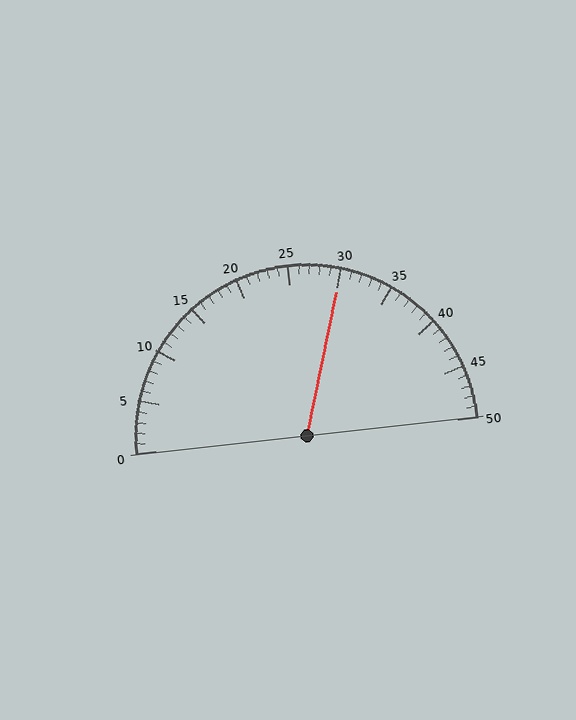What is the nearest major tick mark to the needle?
The nearest major tick mark is 30.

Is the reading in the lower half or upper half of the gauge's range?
The reading is in the upper half of the range (0 to 50).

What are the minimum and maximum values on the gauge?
The gauge ranges from 0 to 50.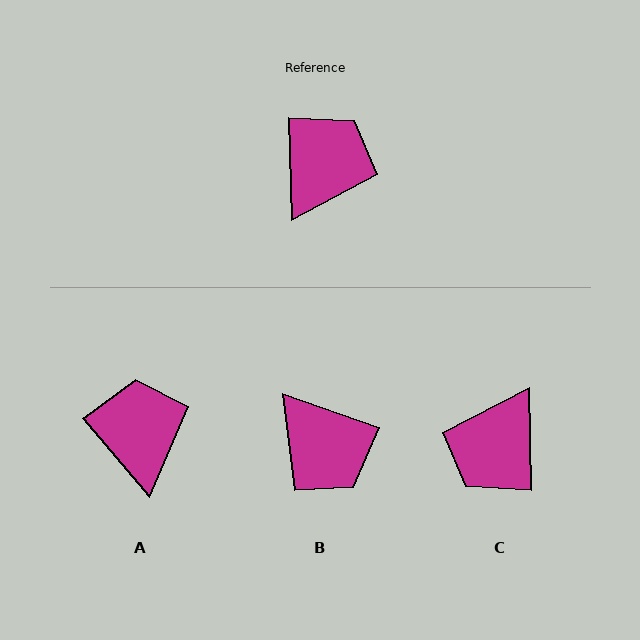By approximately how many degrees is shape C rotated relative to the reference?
Approximately 179 degrees counter-clockwise.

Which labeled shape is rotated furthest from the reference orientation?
C, about 179 degrees away.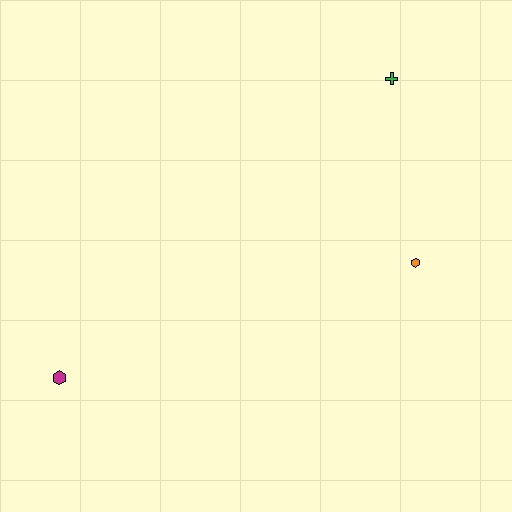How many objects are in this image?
There are 3 objects.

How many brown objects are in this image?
There are no brown objects.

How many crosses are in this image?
There is 1 cross.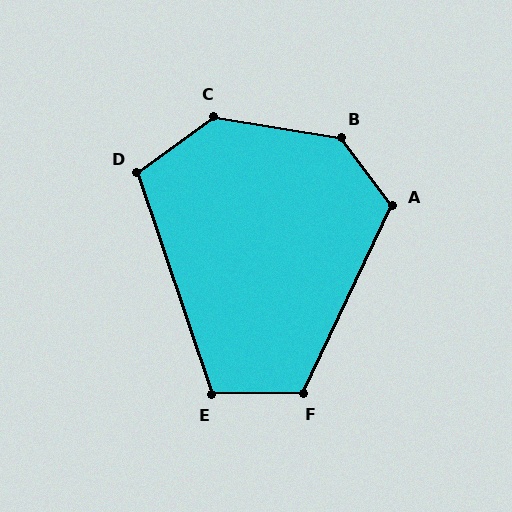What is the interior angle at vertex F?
Approximately 116 degrees (obtuse).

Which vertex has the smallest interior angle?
D, at approximately 107 degrees.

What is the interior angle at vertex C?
Approximately 135 degrees (obtuse).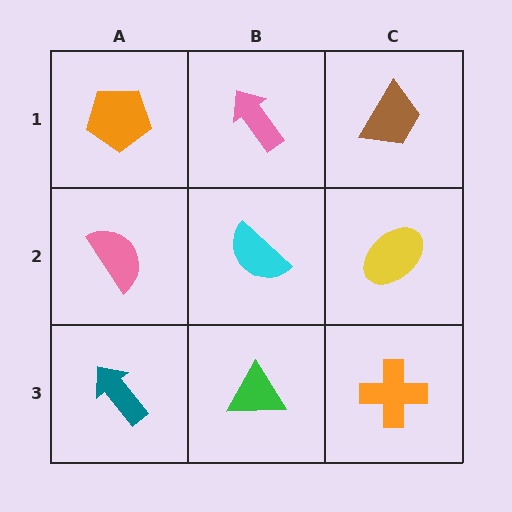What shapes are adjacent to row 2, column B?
A pink arrow (row 1, column B), a green triangle (row 3, column B), a pink semicircle (row 2, column A), a yellow ellipse (row 2, column C).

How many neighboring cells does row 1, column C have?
2.